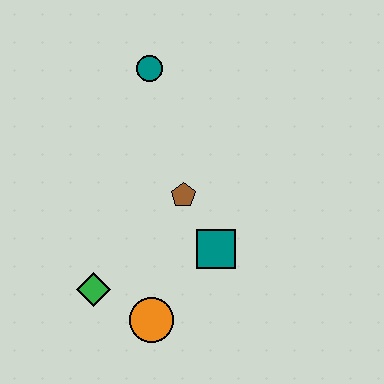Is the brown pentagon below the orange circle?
No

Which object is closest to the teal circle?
The brown pentagon is closest to the teal circle.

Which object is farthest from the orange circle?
The teal circle is farthest from the orange circle.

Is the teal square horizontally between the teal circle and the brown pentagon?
No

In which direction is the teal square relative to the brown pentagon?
The teal square is below the brown pentagon.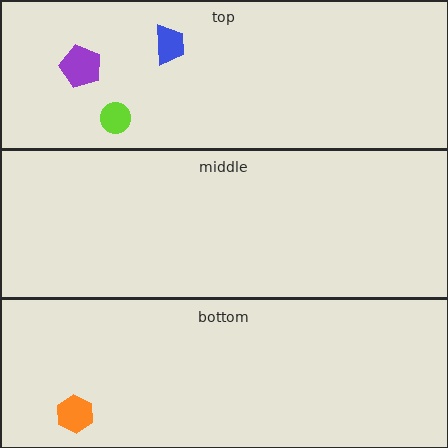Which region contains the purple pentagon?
The top region.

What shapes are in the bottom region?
The orange hexagon.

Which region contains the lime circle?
The top region.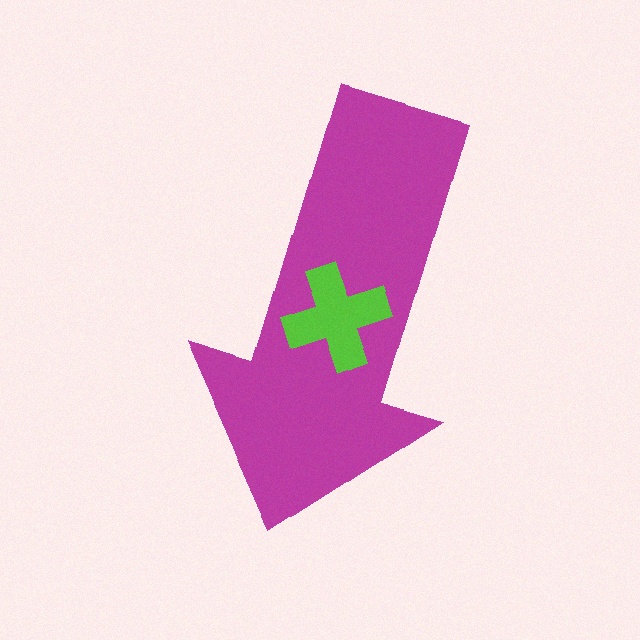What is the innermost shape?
The lime cross.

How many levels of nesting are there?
2.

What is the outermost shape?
The magenta arrow.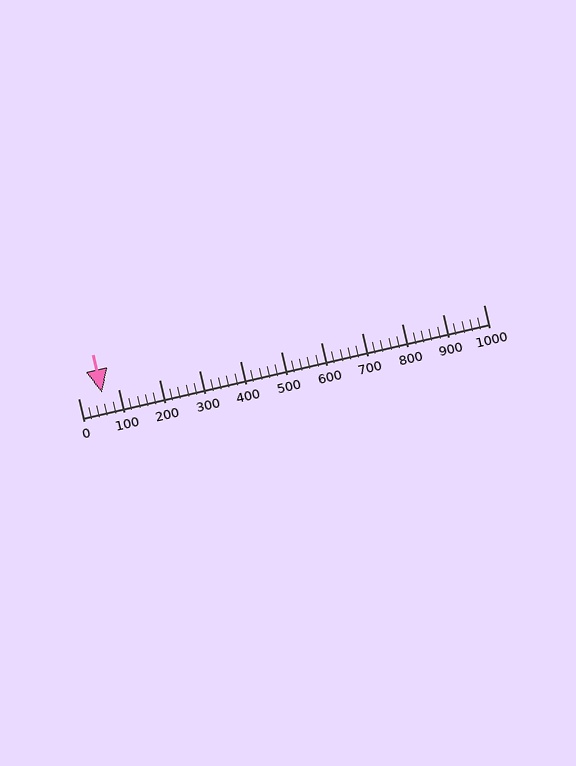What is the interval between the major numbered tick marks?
The major tick marks are spaced 100 units apart.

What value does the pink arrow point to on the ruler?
The pink arrow points to approximately 60.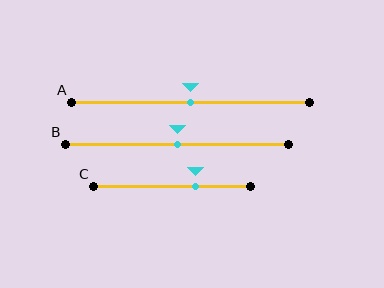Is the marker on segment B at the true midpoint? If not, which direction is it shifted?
Yes, the marker on segment B is at the true midpoint.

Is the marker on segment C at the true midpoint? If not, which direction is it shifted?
No, the marker on segment C is shifted to the right by about 15% of the segment length.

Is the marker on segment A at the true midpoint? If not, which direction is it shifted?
Yes, the marker on segment A is at the true midpoint.